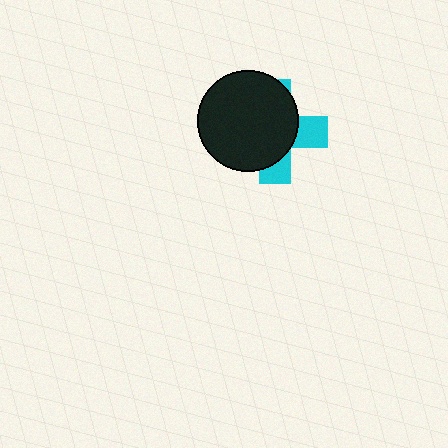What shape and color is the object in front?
The object in front is a black circle.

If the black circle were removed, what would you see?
You would see the complete cyan cross.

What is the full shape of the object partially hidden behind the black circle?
The partially hidden object is a cyan cross.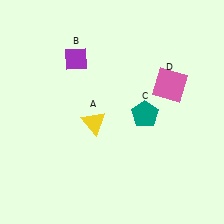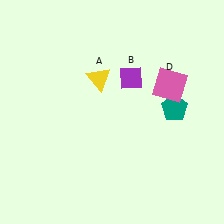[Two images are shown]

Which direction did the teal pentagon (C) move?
The teal pentagon (C) moved right.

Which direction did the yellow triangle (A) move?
The yellow triangle (A) moved up.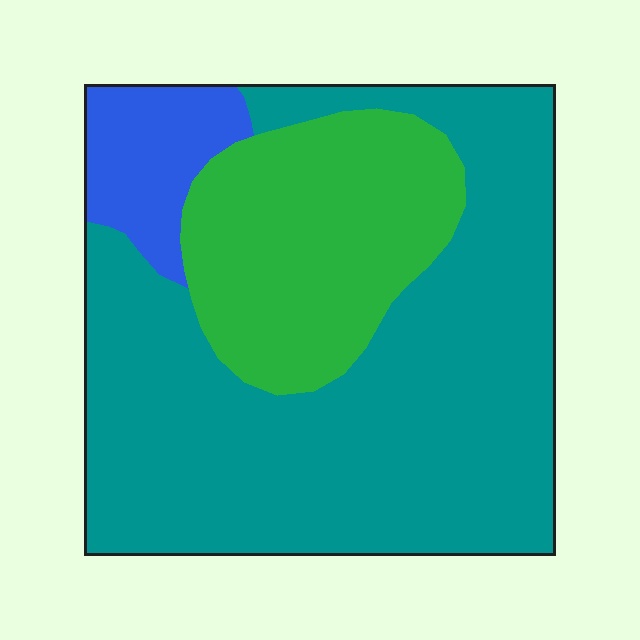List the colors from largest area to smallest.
From largest to smallest: teal, green, blue.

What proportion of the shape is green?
Green covers about 25% of the shape.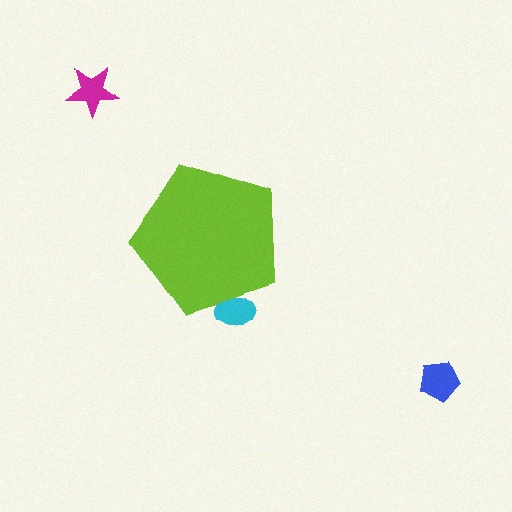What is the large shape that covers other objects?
A lime pentagon.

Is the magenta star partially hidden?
No, the magenta star is fully visible.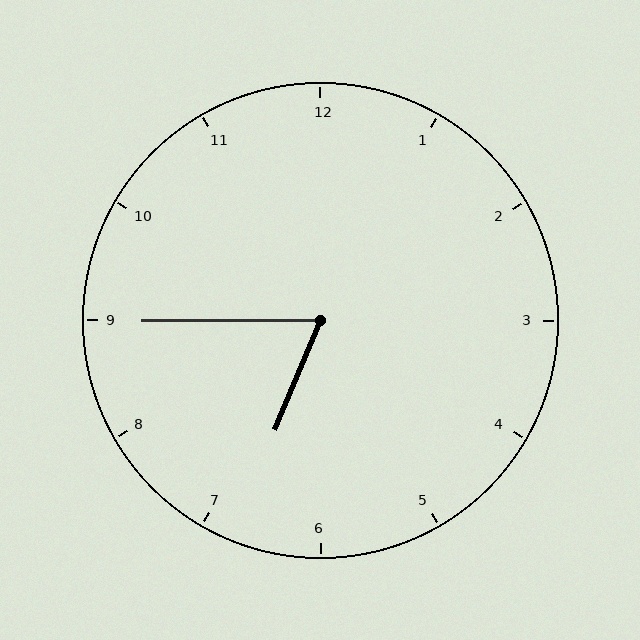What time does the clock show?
6:45.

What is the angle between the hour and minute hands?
Approximately 68 degrees.